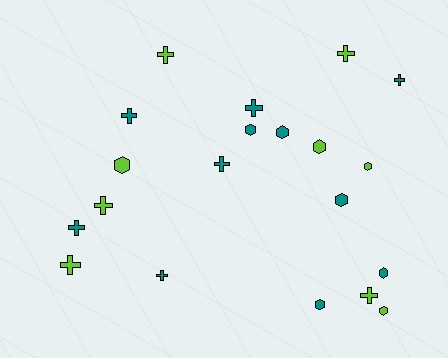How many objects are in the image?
There are 20 objects.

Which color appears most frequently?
Teal, with 11 objects.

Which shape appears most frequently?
Cross, with 11 objects.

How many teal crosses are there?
There are 6 teal crosses.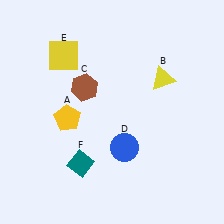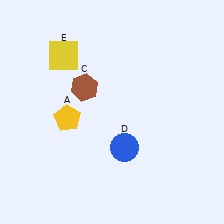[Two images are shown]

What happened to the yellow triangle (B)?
The yellow triangle (B) was removed in Image 2. It was in the top-right area of Image 1.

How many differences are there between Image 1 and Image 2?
There are 2 differences between the two images.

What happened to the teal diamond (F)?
The teal diamond (F) was removed in Image 2. It was in the bottom-left area of Image 1.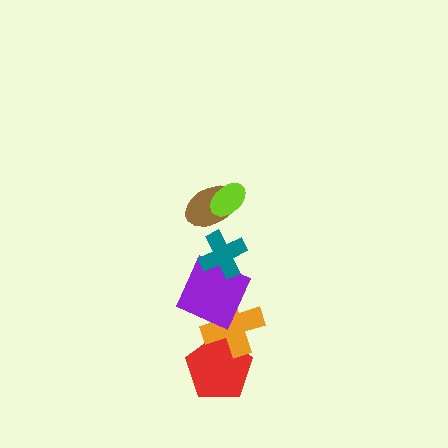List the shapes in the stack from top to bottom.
From top to bottom: the lime ellipse, the brown ellipse, the teal cross, the purple square, the orange cross, the red pentagon.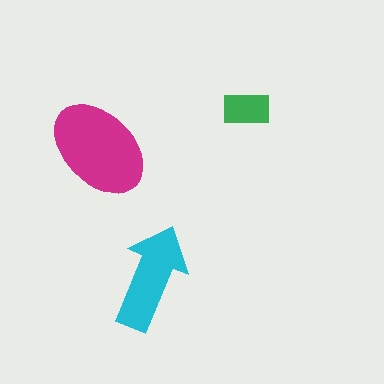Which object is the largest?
The magenta ellipse.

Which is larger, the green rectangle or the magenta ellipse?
The magenta ellipse.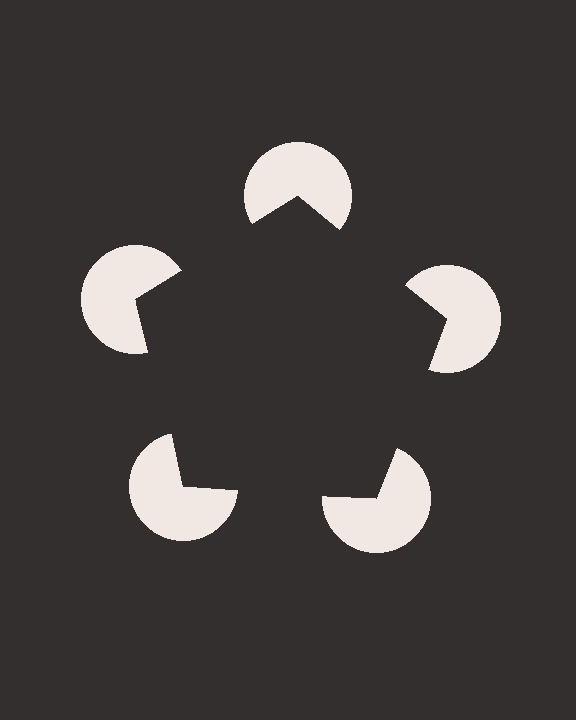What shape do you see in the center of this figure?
An illusory pentagon — its edges are inferred from the aligned wedge cuts in the pac-man discs, not physically drawn.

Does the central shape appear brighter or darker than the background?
It typically appears slightly darker than the background, even though no actual brightness change is drawn.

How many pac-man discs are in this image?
There are 5 — one at each vertex of the illusory pentagon.